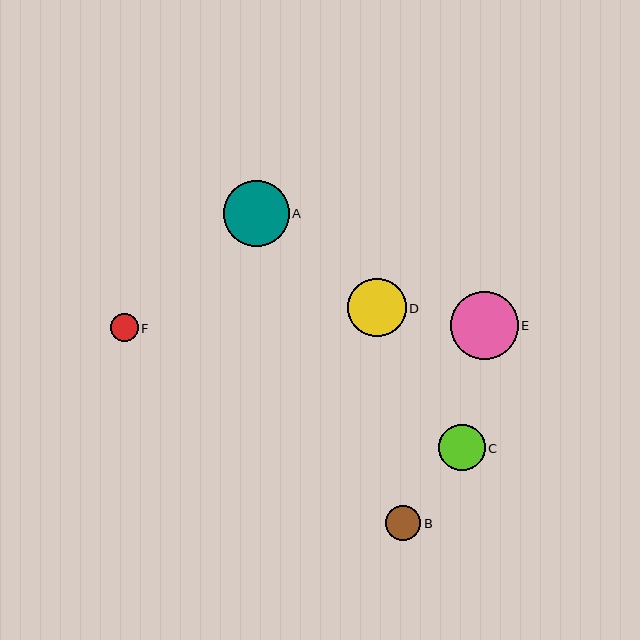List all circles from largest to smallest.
From largest to smallest: E, A, D, C, B, F.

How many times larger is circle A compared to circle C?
Circle A is approximately 1.4 times the size of circle C.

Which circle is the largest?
Circle E is the largest with a size of approximately 68 pixels.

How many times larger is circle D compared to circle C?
Circle D is approximately 1.3 times the size of circle C.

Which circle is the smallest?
Circle F is the smallest with a size of approximately 28 pixels.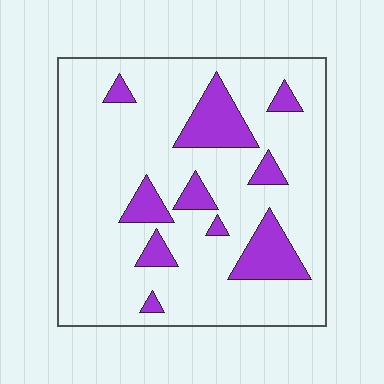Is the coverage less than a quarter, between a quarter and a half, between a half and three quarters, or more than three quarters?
Less than a quarter.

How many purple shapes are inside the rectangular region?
10.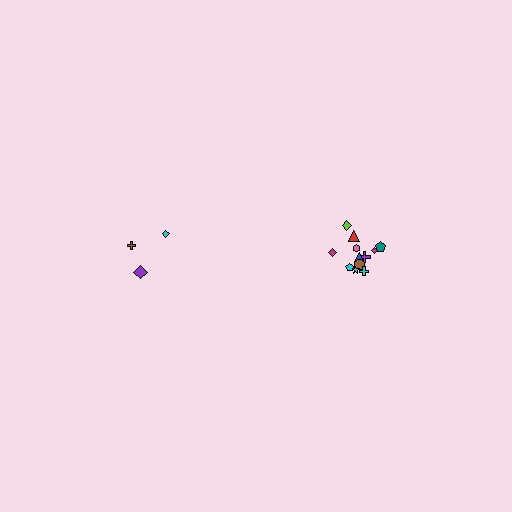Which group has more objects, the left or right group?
The right group.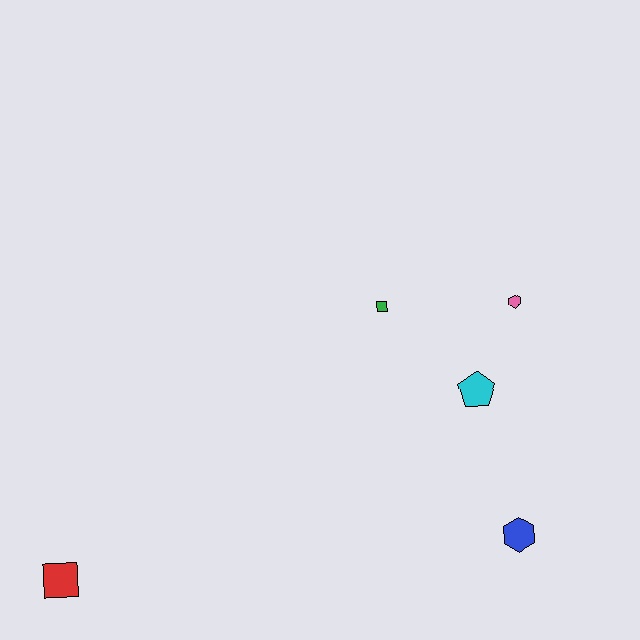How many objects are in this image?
There are 5 objects.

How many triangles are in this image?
There are no triangles.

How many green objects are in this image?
There is 1 green object.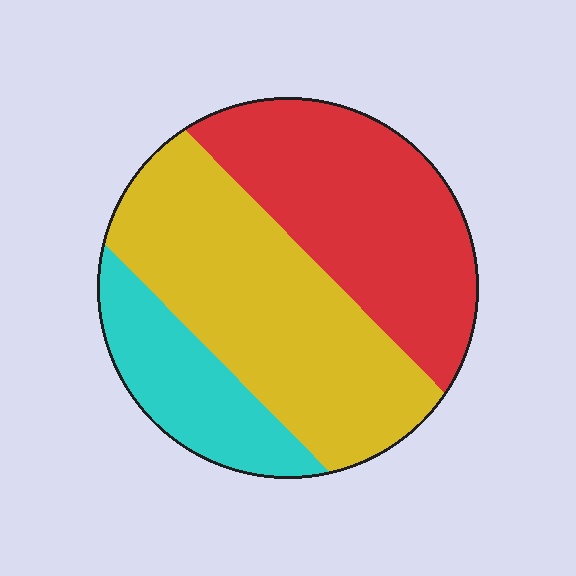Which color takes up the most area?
Yellow, at roughly 45%.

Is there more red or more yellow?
Yellow.